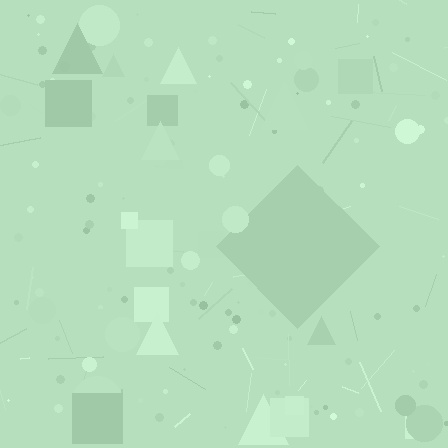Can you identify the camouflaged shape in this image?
The camouflaged shape is a diamond.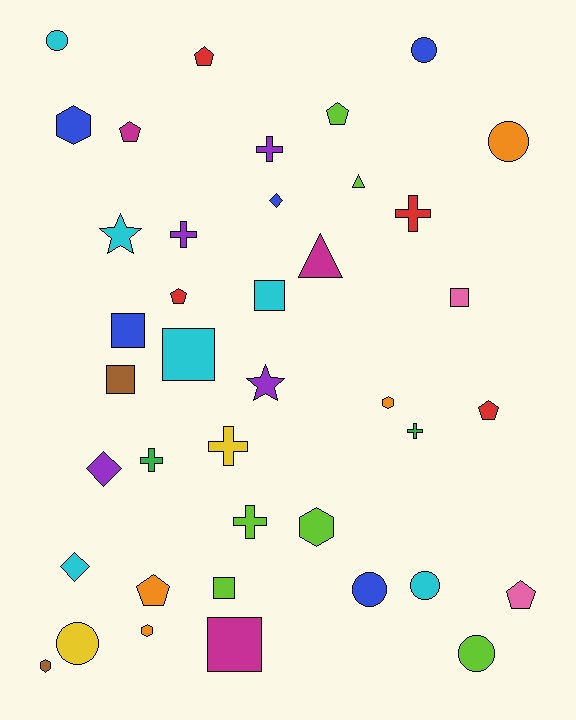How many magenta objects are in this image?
There are 3 magenta objects.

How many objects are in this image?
There are 40 objects.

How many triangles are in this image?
There are 2 triangles.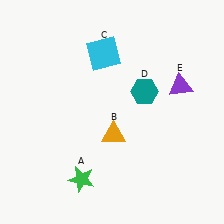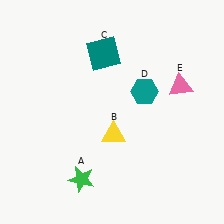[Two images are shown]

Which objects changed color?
B changed from orange to yellow. C changed from cyan to teal. E changed from purple to pink.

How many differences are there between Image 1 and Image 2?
There are 3 differences between the two images.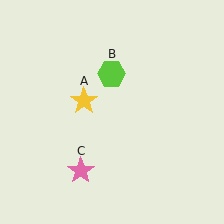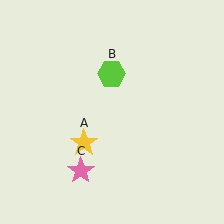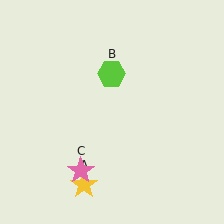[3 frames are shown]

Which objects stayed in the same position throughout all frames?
Lime hexagon (object B) and pink star (object C) remained stationary.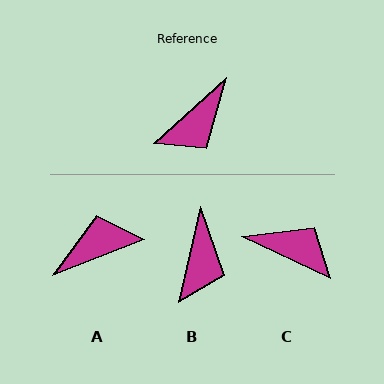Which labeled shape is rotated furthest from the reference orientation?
A, about 159 degrees away.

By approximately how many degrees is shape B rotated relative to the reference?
Approximately 35 degrees counter-clockwise.